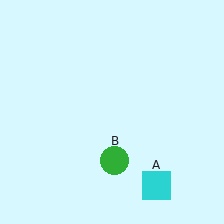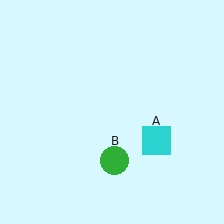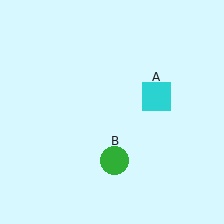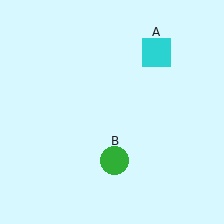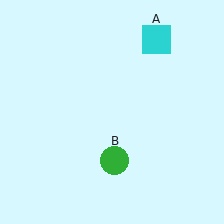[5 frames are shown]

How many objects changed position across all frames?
1 object changed position: cyan square (object A).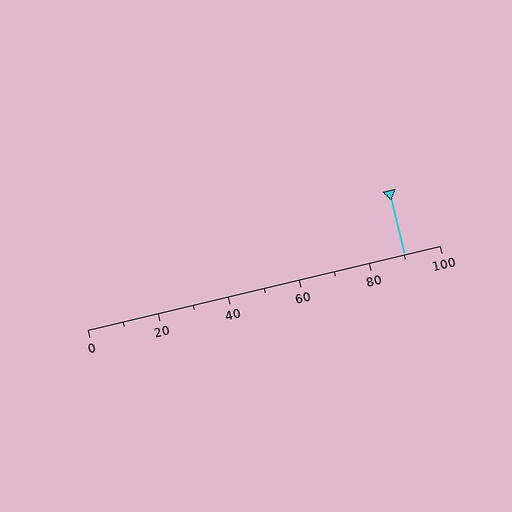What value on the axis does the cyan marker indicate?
The marker indicates approximately 90.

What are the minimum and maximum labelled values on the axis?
The axis runs from 0 to 100.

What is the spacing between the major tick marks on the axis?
The major ticks are spaced 20 apart.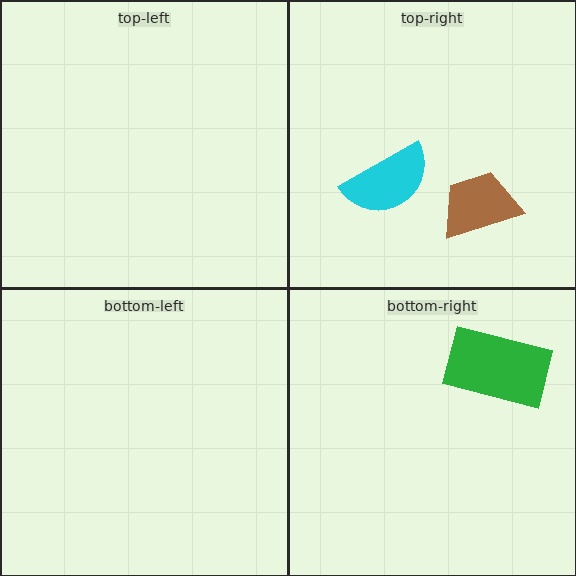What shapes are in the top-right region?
The brown trapezoid, the cyan semicircle.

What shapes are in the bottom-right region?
The green rectangle.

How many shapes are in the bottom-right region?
1.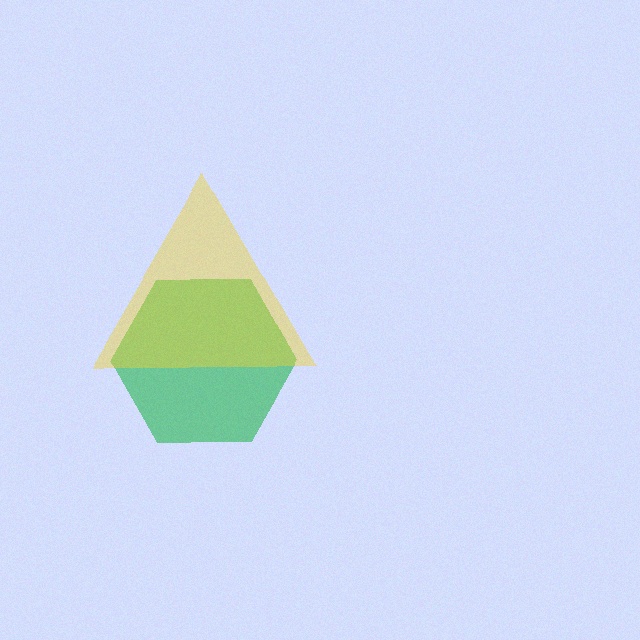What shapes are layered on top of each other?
The layered shapes are: a green hexagon, a yellow triangle.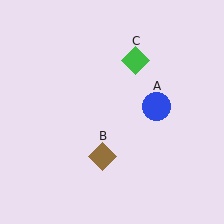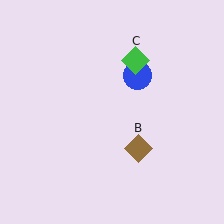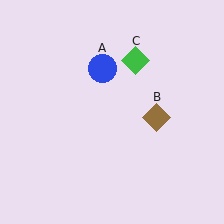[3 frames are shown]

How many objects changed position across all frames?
2 objects changed position: blue circle (object A), brown diamond (object B).